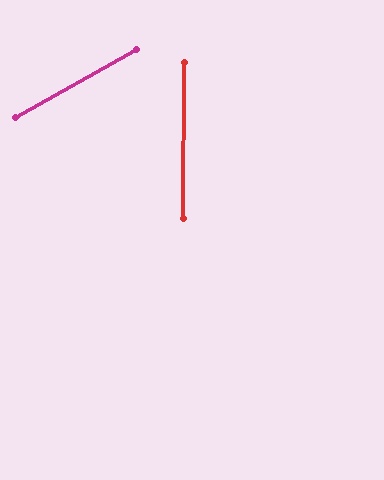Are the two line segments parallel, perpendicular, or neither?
Neither parallel nor perpendicular — they differ by about 60°.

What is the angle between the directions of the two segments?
Approximately 60 degrees.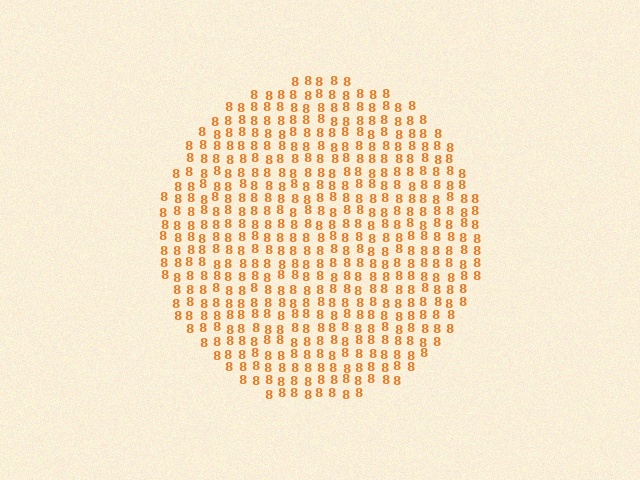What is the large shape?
The large shape is a circle.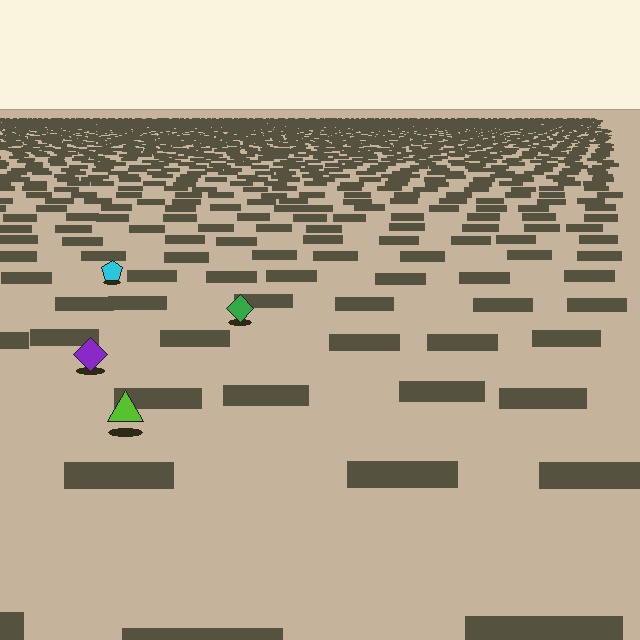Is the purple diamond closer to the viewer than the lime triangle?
No. The lime triangle is closer — you can tell from the texture gradient: the ground texture is coarser near it.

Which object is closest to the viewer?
The lime triangle is closest. The texture marks near it are larger and more spread out.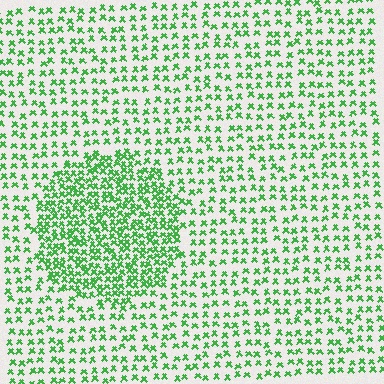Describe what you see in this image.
The image contains small green elements arranged at two different densities. A circle-shaped region is visible where the elements are more densely packed than the surrounding area.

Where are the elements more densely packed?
The elements are more densely packed inside the circle boundary.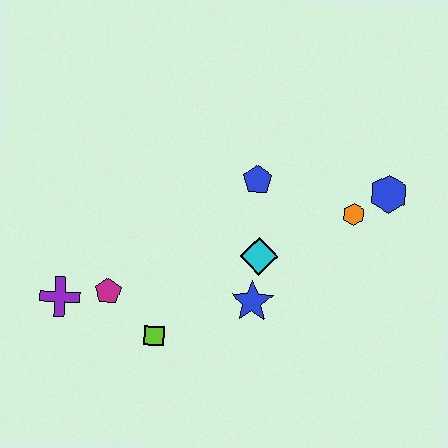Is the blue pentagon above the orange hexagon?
Yes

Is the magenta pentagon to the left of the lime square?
Yes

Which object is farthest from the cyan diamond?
The purple cross is farthest from the cyan diamond.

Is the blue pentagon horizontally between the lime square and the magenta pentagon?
No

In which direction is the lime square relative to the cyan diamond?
The lime square is to the left of the cyan diamond.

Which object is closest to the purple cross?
The magenta pentagon is closest to the purple cross.